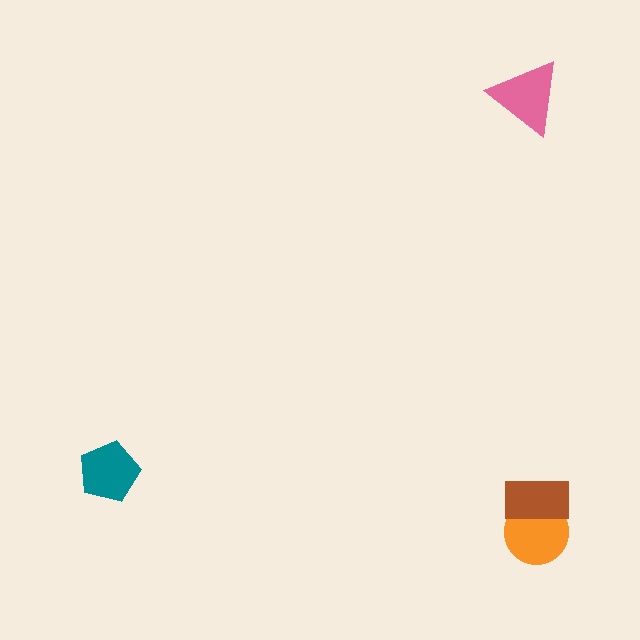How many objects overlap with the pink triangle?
0 objects overlap with the pink triangle.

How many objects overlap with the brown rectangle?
1 object overlaps with the brown rectangle.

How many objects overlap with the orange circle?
1 object overlaps with the orange circle.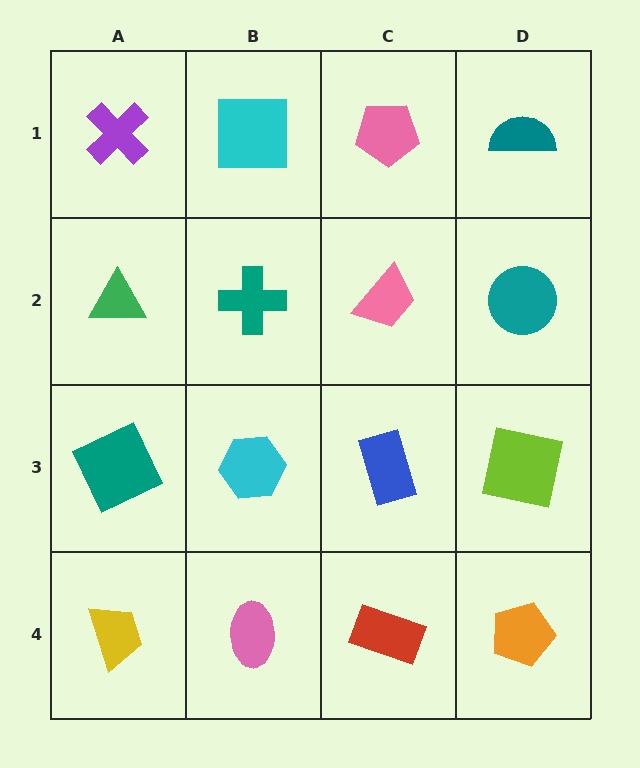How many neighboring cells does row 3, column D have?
3.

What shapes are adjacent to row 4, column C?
A blue rectangle (row 3, column C), a pink ellipse (row 4, column B), an orange pentagon (row 4, column D).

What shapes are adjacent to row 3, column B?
A teal cross (row 2, column B), a pink ellipse (row 4, column B), a teal square (row 3, column A), a blue rectangle (row 3, column C).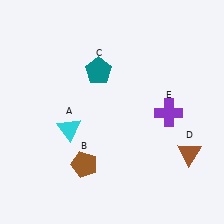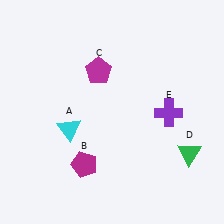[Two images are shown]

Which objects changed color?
B changed from brown to magenta. C changed from teal to magenta. D changed from brown to green.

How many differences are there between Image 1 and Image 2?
There are 3 differences between the two images.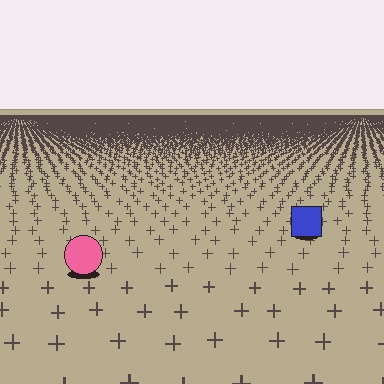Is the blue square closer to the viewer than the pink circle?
No. The pink circle is closer — you can tell from the texture gradient: the ground texture is coarser near it.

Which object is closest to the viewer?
The pink circle is closest. The texture marks near it are larger and more spread out.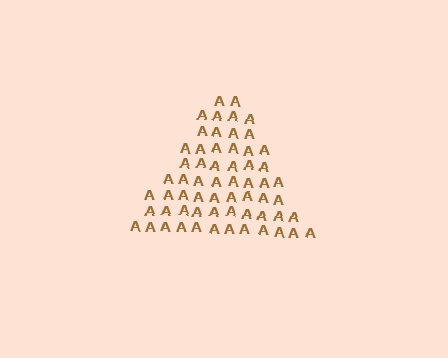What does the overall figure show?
The overall figure shows a triangle.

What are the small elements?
The small elements are letter A's.